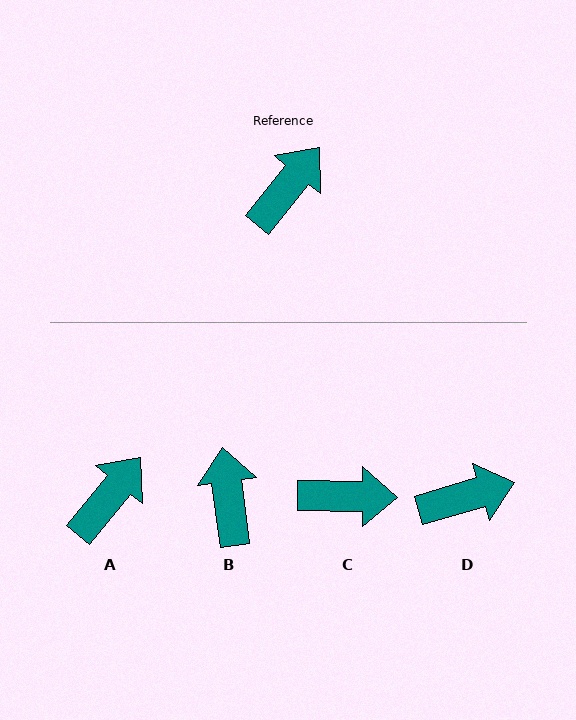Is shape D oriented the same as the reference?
No, it is off by about 34 degrees.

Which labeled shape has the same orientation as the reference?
A.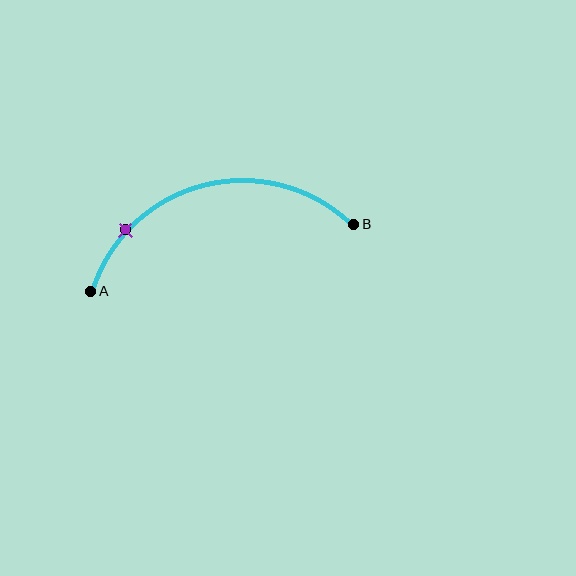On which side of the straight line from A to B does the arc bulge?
The arc bulges above the straight line connecting A and B.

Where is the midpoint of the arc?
The arc midpoint is the point on the curve farthest from the straight line joining A and B. It sits above that line.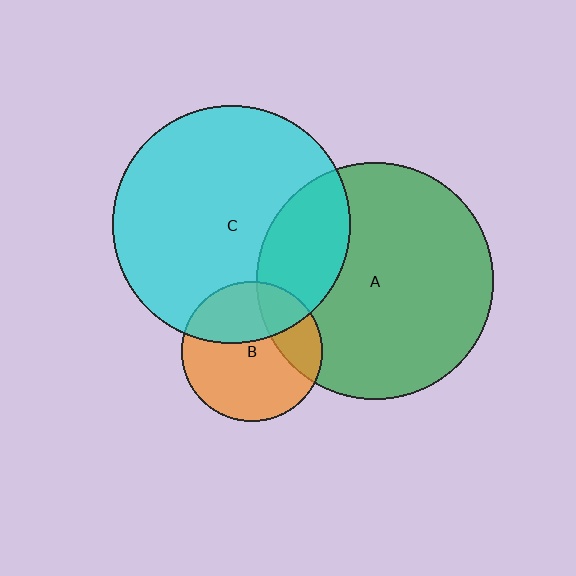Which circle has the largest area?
Circle C (cyan).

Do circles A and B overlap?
Yes.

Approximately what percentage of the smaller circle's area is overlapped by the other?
Approximately 25%.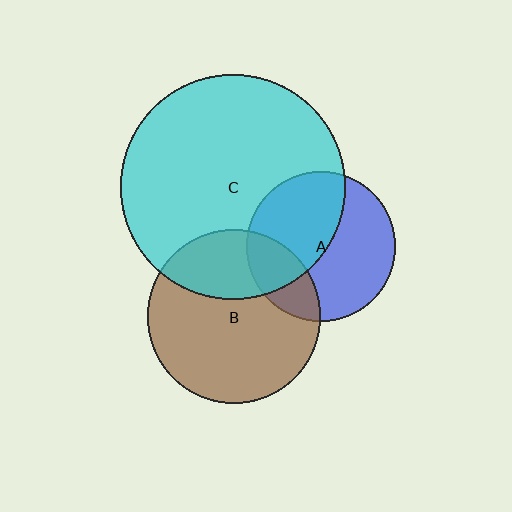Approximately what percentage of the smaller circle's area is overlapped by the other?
Approximately 25%.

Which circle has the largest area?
Circle C (cyan).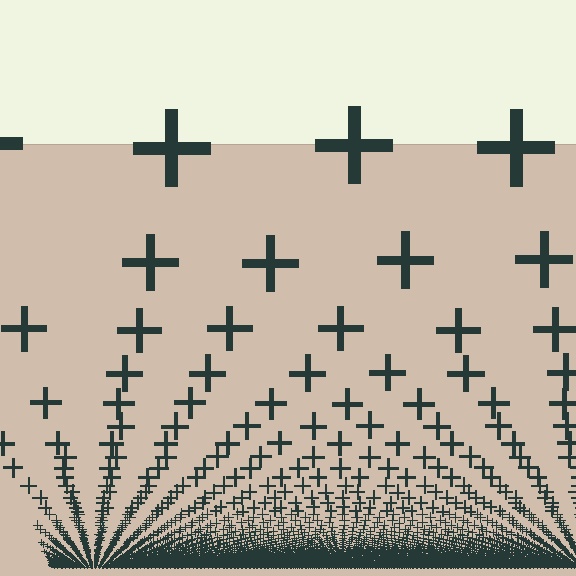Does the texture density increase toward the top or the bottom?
Density increases toward the bottom.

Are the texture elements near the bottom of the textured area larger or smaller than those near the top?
Smaller. The gradient is inverted — elements near the bottom are smaller and denser.